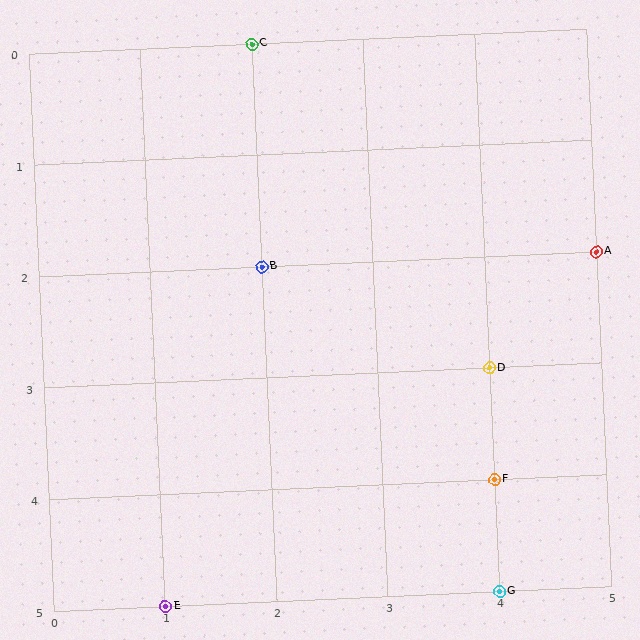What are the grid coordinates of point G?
Point G is at grid coordinates (4, 5).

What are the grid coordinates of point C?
Point C is at grid coordinates (2, 0).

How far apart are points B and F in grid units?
Points B and F are 2 columns and 2 rows apart (about 2.8 grid units diagonally).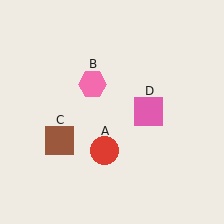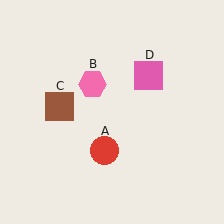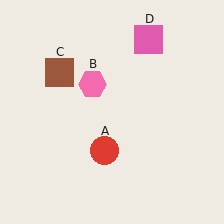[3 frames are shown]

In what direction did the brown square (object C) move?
The brown square (object C) moved up.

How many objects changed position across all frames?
2 objects changed position: brown square (object C), pink square (object D).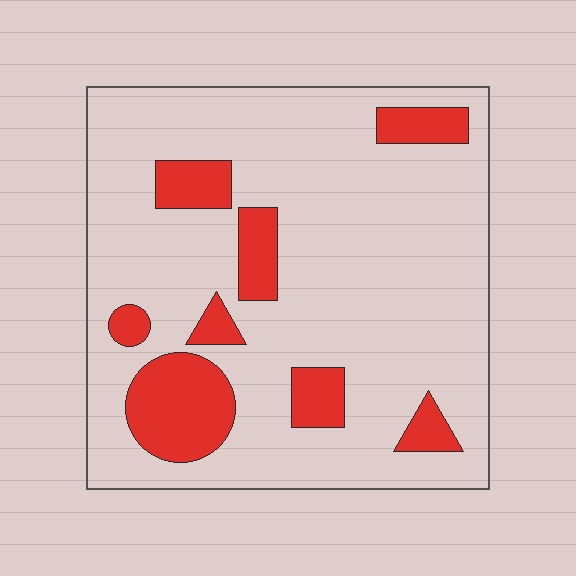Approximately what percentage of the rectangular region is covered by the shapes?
Approximately 20%.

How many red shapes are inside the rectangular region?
8.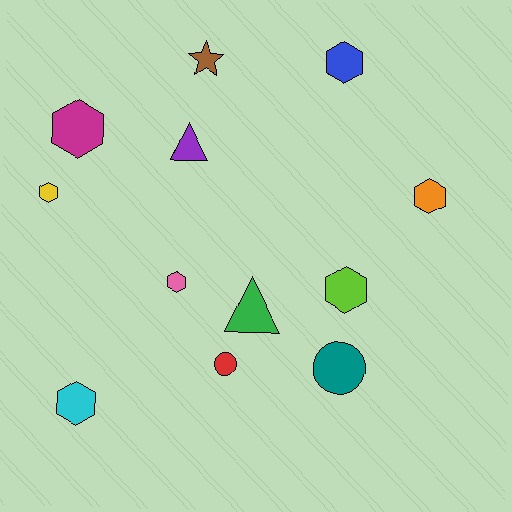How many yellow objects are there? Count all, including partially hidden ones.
There is 1 yellow object.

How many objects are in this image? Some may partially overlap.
There are 12 objects.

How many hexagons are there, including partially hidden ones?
There are 7 hexagons.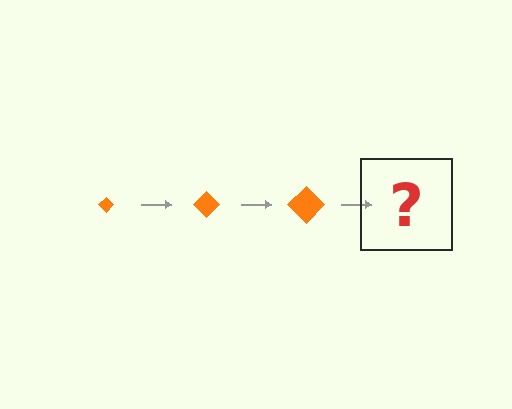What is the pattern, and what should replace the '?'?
The pattern is that the diamond gets progressively larger each step. The '?' should be an orange diamond, larger than the previous one.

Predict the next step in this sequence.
The next step is an orange diamond, larger than the previous one.